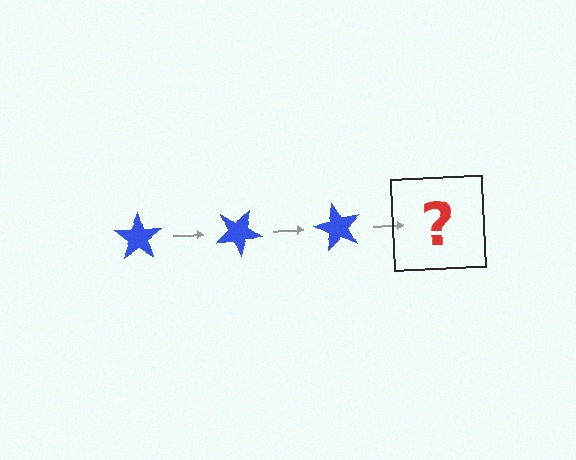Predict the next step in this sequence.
The next step is a blue star rotated 90 degrees.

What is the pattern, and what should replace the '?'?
The pattern is that the star rotates 30 degrees each step. The '?' should be a blue star rotated 90 degrees.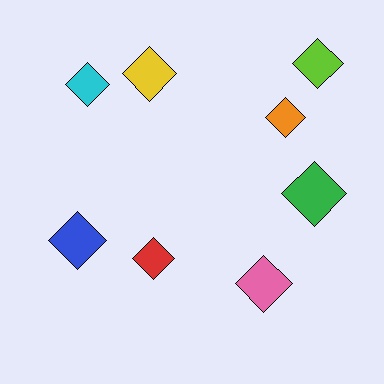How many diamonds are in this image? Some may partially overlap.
There are 8 diamonds.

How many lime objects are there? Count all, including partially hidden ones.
There is 1 lime object.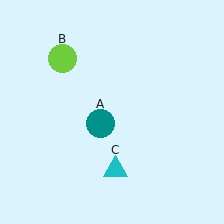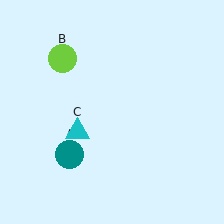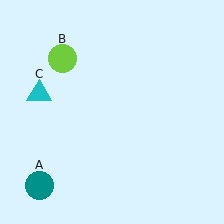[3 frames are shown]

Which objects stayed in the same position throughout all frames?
Lime circle (object B) remained stationary.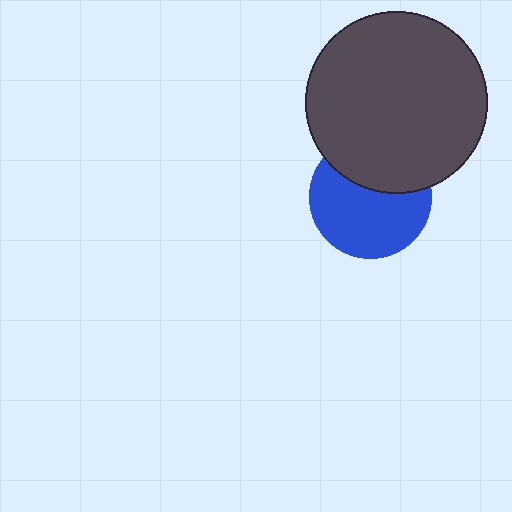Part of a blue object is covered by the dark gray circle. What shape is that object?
It is a circle.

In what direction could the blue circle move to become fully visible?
The blue circle could move down. That would shift it out from behind the dark gray circle entirely.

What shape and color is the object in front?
The object in front is a dark gray circle.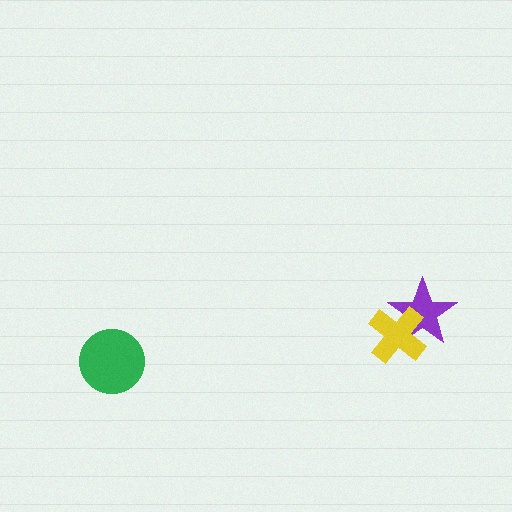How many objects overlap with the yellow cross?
1 object overlaps with the yellow cross.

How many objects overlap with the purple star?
1 object overlaps with the purple star.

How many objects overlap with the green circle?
0 objects overlap with the green circle.